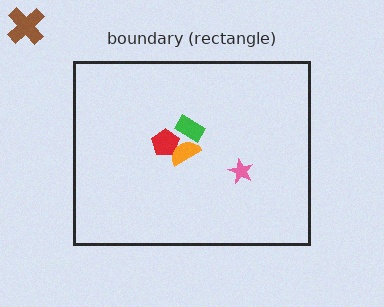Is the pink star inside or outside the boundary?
Inside.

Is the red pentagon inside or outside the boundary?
Inside.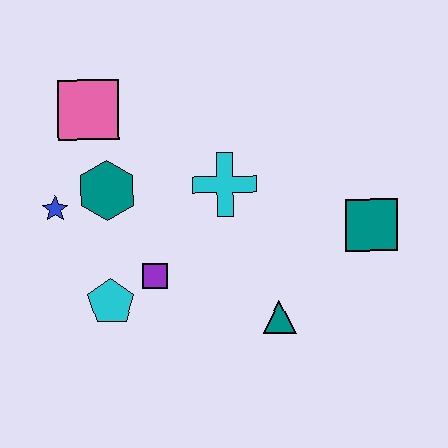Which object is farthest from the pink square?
The teal square is farthest from the pink square.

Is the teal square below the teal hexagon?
Yes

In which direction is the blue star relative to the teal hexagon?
The blue star is to the left of the teal hexagon.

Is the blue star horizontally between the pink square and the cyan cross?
No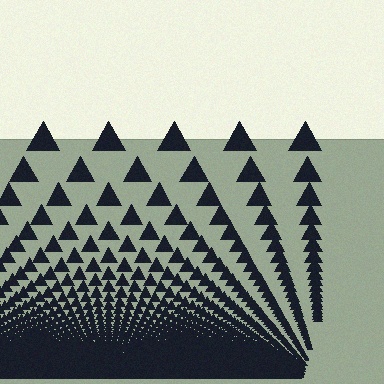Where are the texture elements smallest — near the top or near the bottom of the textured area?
Near the bottom.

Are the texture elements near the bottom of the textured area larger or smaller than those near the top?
Smaller. The gradient is inverted — elements near the bottom are smaller and denser.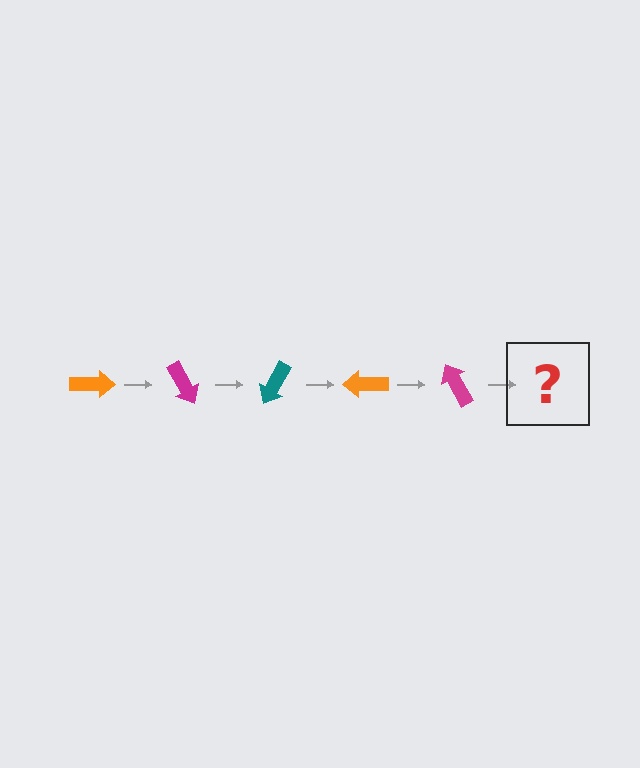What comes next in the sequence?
The next element should be a teal arrow, rotated 300 degrees from the start.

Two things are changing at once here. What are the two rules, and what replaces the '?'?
The two rules are that it rotates 60 degrees each step and the color cycles through orange, magenta, and teal. The '?' should be a teal arrow, rotated 300 degrees from the start.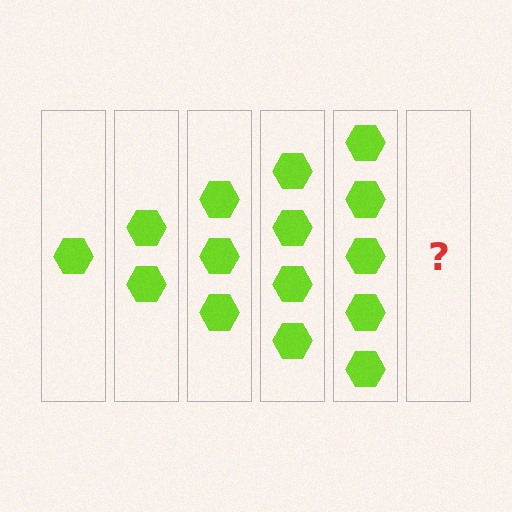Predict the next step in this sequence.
The next step is 6 hexagons.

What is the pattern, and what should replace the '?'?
The pattern is that each step adds one more hexagon. The '?' should be 6 hexagons.